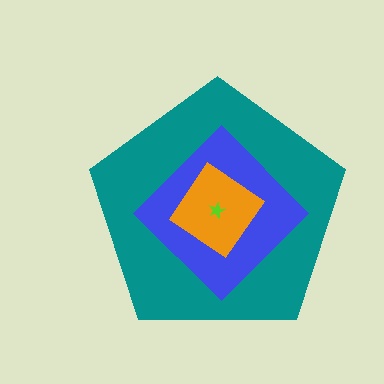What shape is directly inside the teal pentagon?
The blue diamond.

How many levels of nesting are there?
4.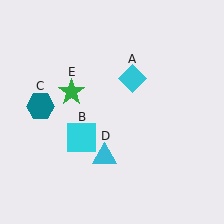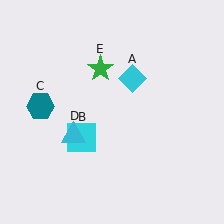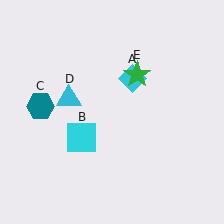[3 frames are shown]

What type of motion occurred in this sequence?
The cyan triangle (object D), green star (object E) rotated clockwise around the center of the scene.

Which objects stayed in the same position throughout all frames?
Cyan diamond (object A) and cyan square (object B) and teal hexagon (object C) remained stationary.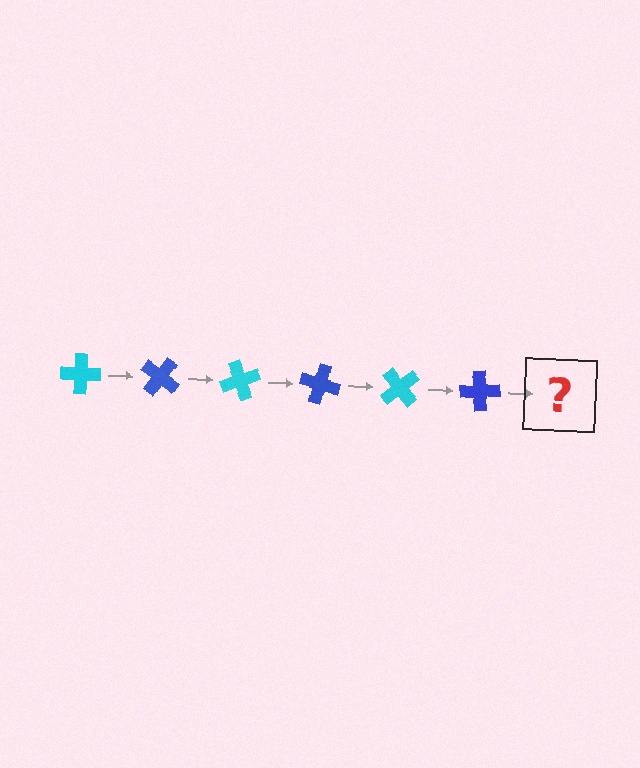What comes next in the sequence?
The next element should be a cyan cross, rotated 210 degrees from the start.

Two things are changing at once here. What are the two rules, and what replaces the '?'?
The two rules are that it rotates 35 degrees each step and the color cycles through cyan and blue. The '?' should be a cyan cross, rotated 210 degrees from the start.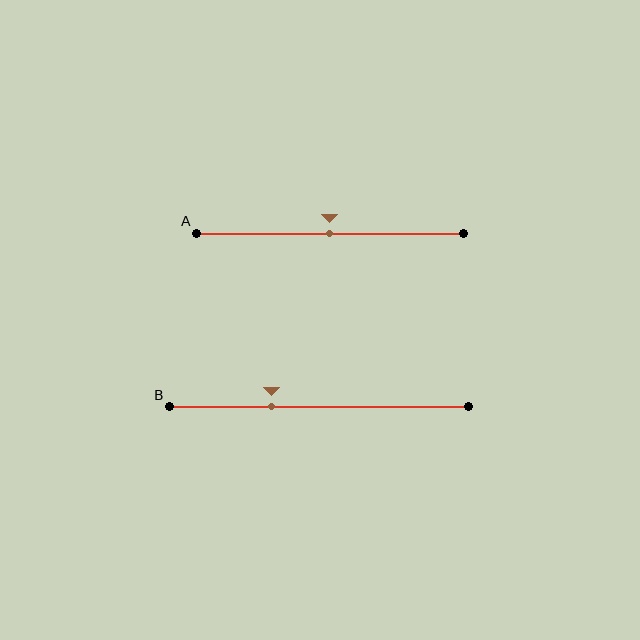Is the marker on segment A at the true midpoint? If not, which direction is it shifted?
Yes, the marker on segment A is at the true midpoint.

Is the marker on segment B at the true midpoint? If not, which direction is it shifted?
No, the marker on segment B is shifted to the left by about 16% of the segment length.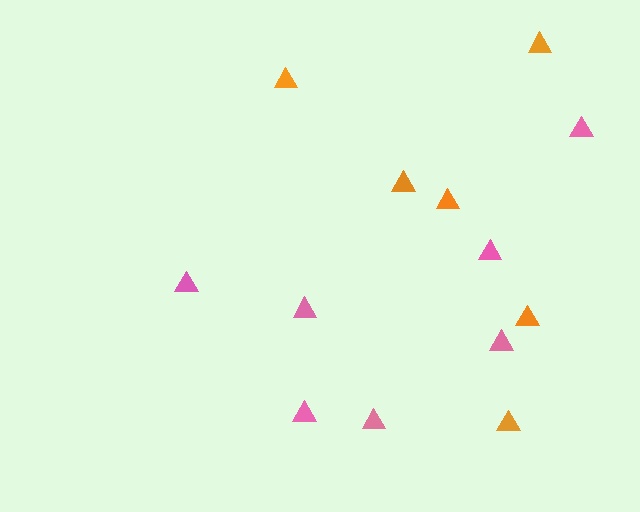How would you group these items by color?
There are 2 groups: one group of pink triangles (7) and one group of orange triangles (6).